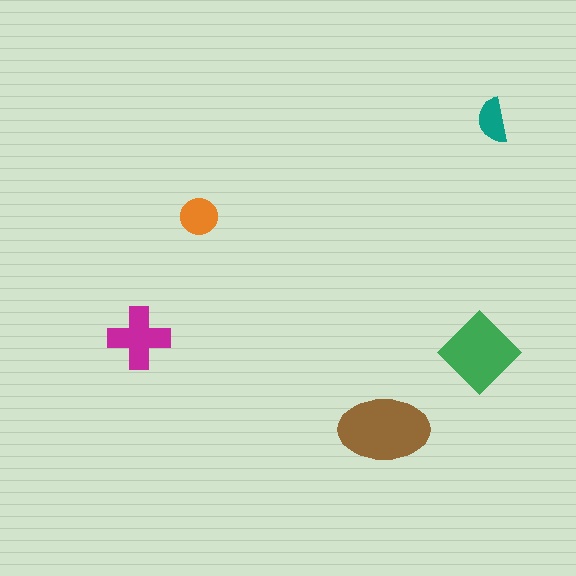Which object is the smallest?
The teal semicircle.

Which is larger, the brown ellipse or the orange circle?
The brown ellipse.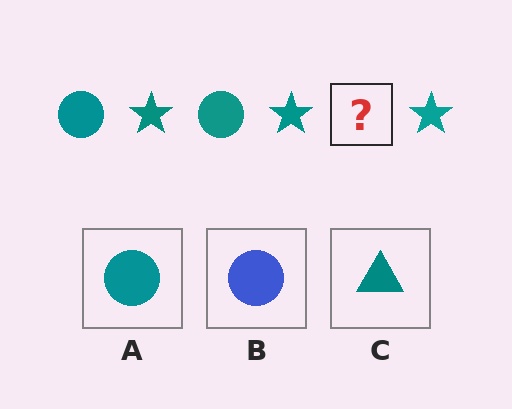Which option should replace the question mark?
Option A.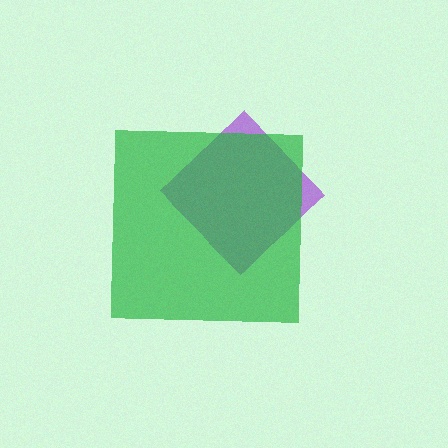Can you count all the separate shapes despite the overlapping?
Yes, there are 2 separate shapes.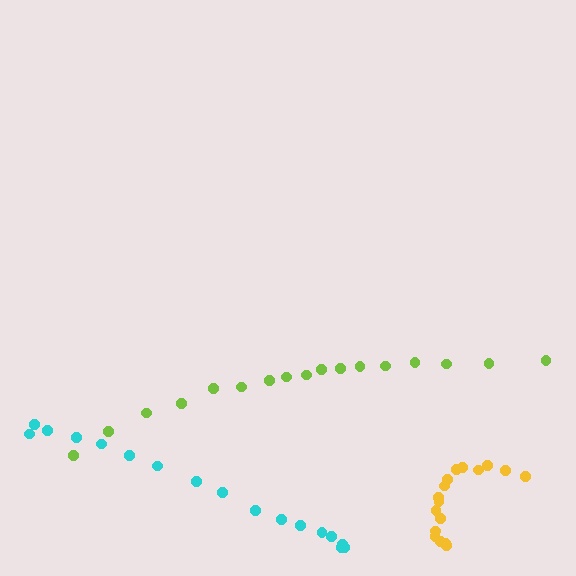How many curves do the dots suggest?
There are 3 distinct paths.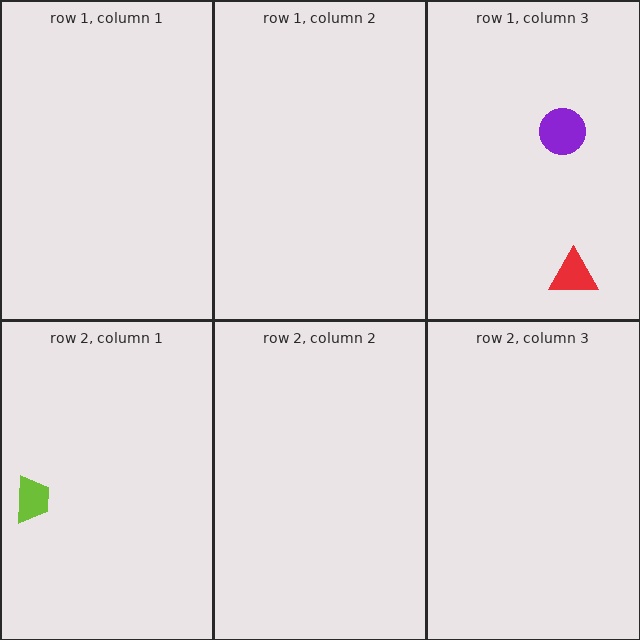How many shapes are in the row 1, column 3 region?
2.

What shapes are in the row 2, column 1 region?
The lime trapezoid.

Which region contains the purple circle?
The row 1, column 3 region.